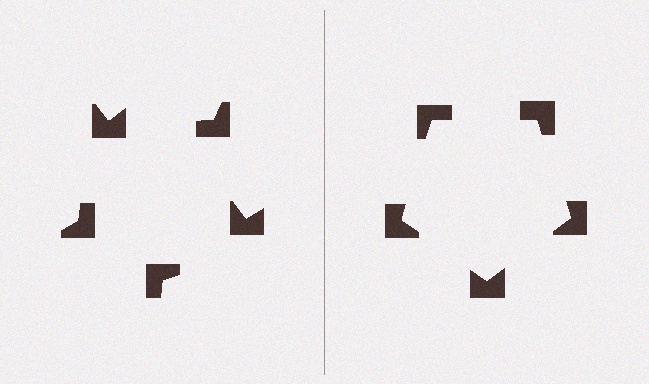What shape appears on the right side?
An illusory pentagon.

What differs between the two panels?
The notched squares are positioned identically on both sides; only the wedge orientations differ. On the right they align to a pentagon; on the left they are misaligned.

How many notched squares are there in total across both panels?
10 — 5 on each side.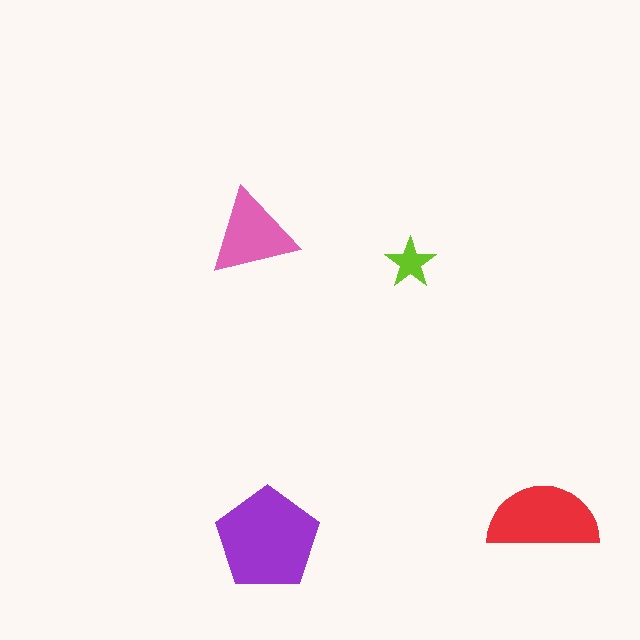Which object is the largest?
The purple pentagon.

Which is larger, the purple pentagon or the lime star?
The purple pentagon.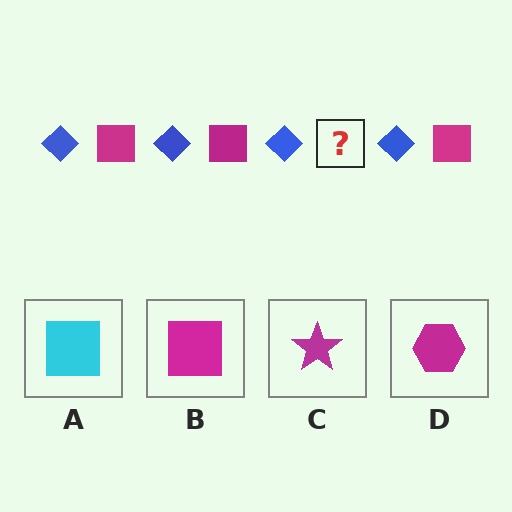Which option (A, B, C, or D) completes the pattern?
B.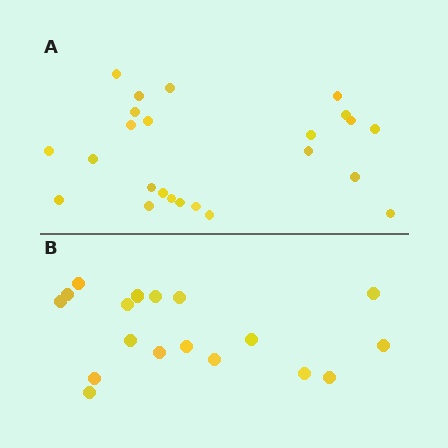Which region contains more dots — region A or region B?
Region A (the top region) has more dots.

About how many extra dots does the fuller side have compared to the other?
Region A has about 6 more dots than region B.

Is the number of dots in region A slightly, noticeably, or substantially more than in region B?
Region A has noticeably more, but not dramatically so. The ratio is roughly 1.3 to 1.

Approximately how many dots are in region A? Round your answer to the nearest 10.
About 20 dots. (The exact count is 24, which rounds to 20.)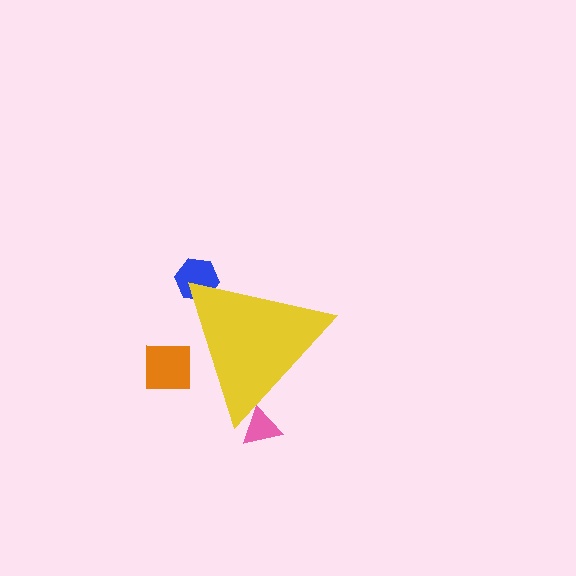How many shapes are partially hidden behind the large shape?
3 shapes are partially hidden.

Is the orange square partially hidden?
Yes, the orange square is partially hidden behind the yellow triangle.